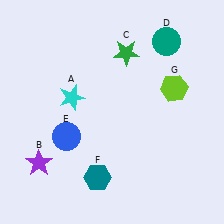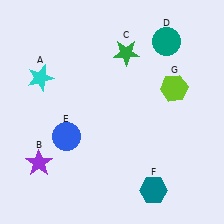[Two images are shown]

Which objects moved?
The objects that moved are: the cyan star (A), the teal hexagon (F).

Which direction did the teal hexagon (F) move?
The teal hexagon (F) moved right.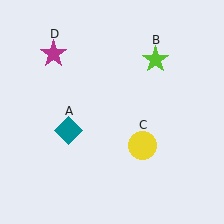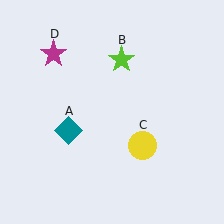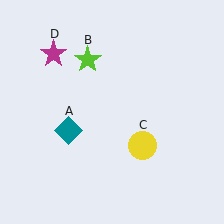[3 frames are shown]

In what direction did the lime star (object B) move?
The lime star (object B) moved left.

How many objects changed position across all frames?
1 object changed position: lime star (object B).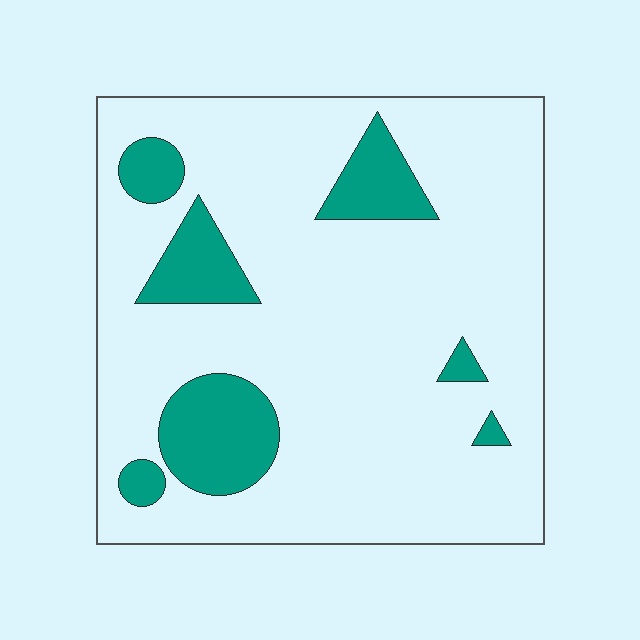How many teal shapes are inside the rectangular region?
7.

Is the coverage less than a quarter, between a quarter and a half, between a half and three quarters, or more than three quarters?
Less than a quarter.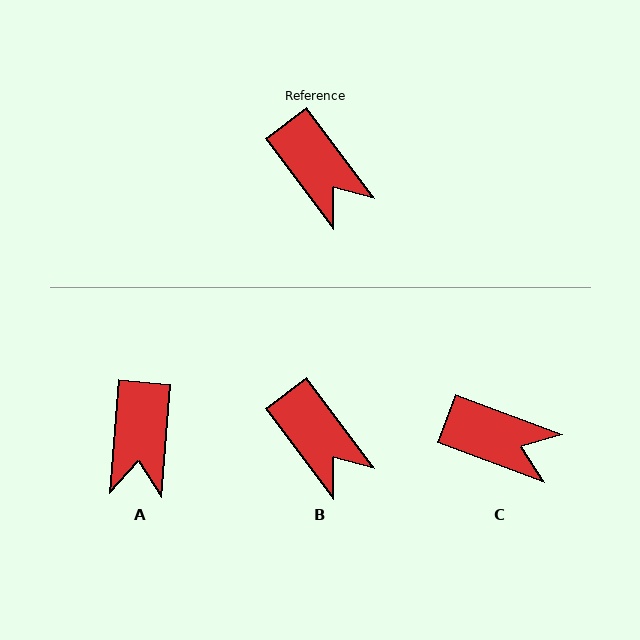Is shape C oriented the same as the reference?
No, it is off by about 32 degrees.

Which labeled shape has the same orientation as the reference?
B.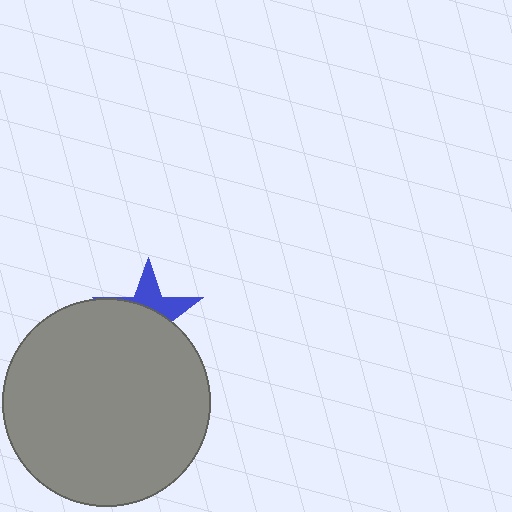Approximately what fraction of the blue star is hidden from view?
Roughly 63% of the blue star is hidden behind the gray circle.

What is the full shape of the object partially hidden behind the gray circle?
The partially hidden object is a blue star.